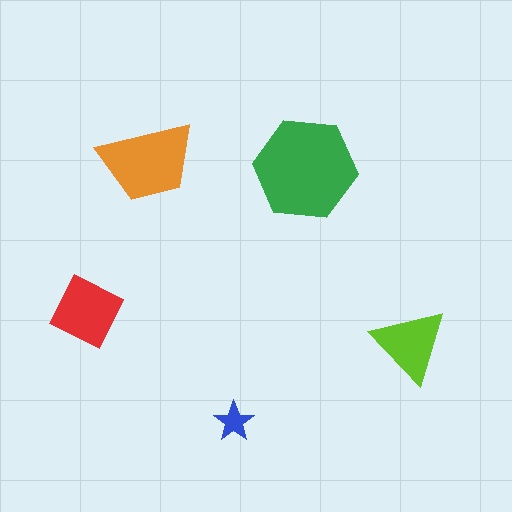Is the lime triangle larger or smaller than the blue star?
Larger.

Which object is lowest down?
The blue star is bottommost.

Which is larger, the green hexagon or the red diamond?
The green hexagon.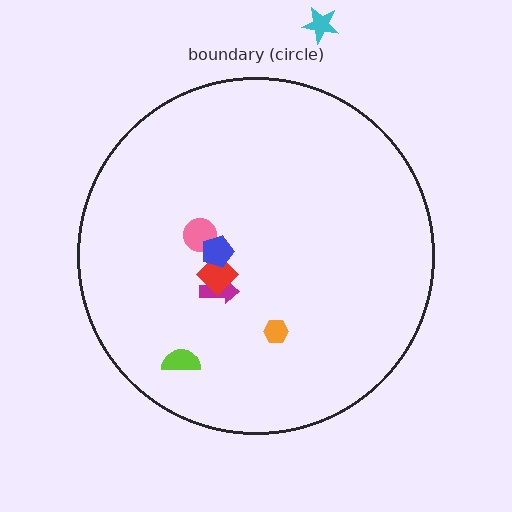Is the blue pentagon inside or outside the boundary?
Inside.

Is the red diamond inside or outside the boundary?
Inside.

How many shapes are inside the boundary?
6 inside, 1 outside.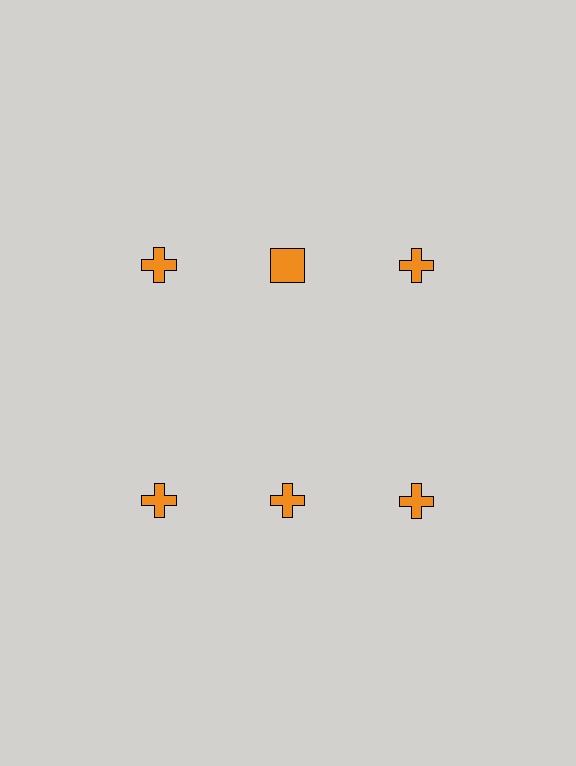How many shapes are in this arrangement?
There are 6 shapes arranged in a grid pattern.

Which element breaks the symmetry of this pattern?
The orange square in the top row, second from left column breaks the symmetry. All other shapes are orange crosses.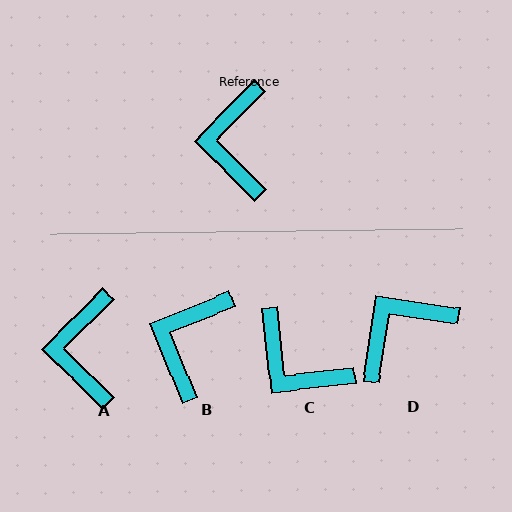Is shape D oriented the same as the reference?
No, it is off by about 53 degrees.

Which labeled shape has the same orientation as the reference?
A.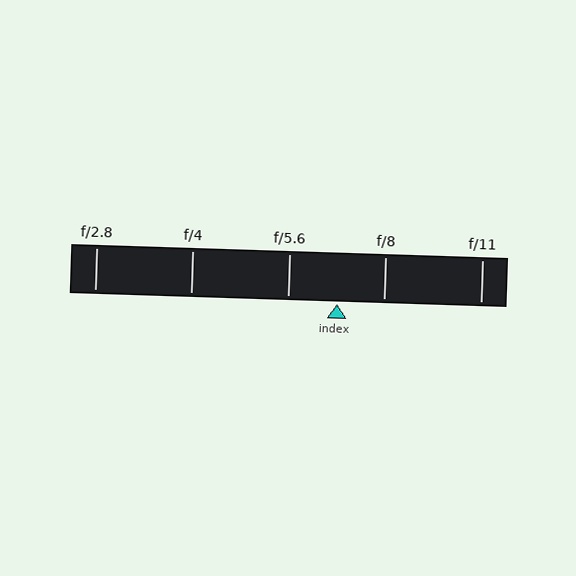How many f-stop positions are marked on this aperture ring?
There are 5 f-stop positions marked.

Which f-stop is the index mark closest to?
The index mark is closest to f/8.